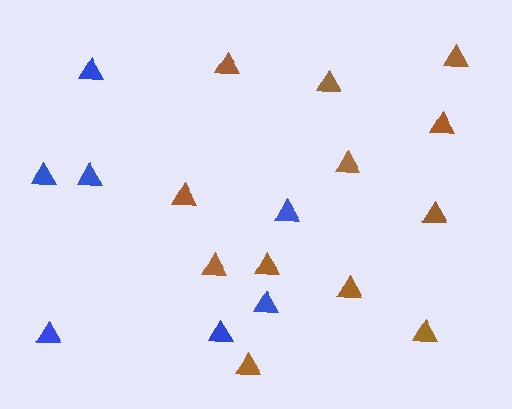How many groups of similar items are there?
There are 2 groups: one group of brown triangles (12) and one group of blue triangles (7).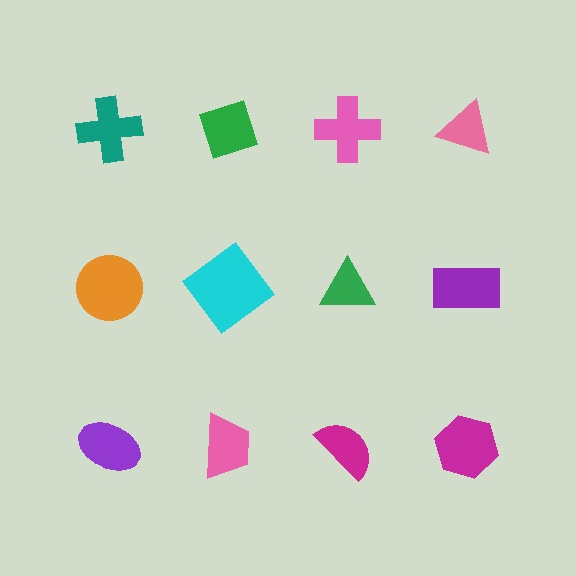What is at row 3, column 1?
A purple ellipse.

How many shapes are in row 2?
4 shapes.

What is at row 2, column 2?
A cyan diamond.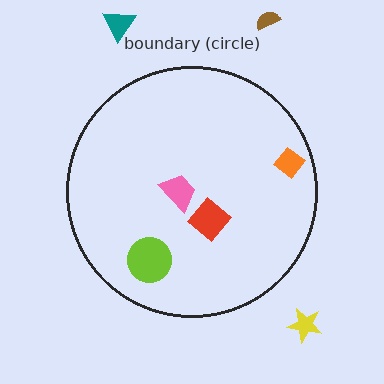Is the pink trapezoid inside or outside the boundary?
Inside.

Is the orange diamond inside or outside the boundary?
Inside.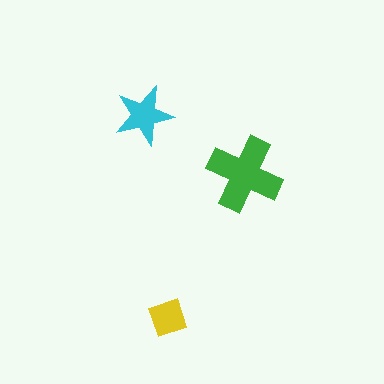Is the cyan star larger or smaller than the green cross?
Smaller.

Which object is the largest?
The green cross.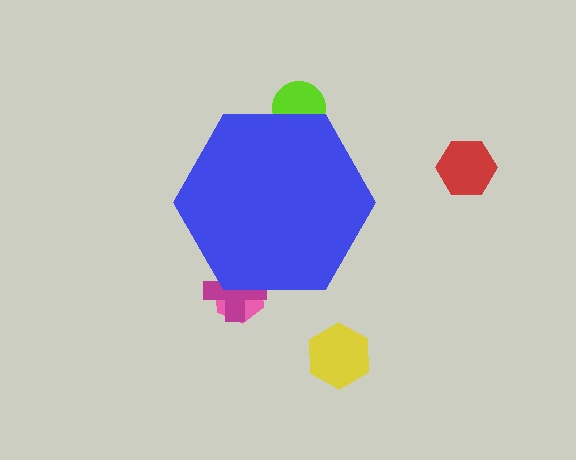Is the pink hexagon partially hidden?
Yes, the pink hexagon is partially hidden behind the blue hexagon.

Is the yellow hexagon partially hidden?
No, the yellow hexagon is fully visible.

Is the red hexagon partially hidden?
No, the red hexagon is fully visible.